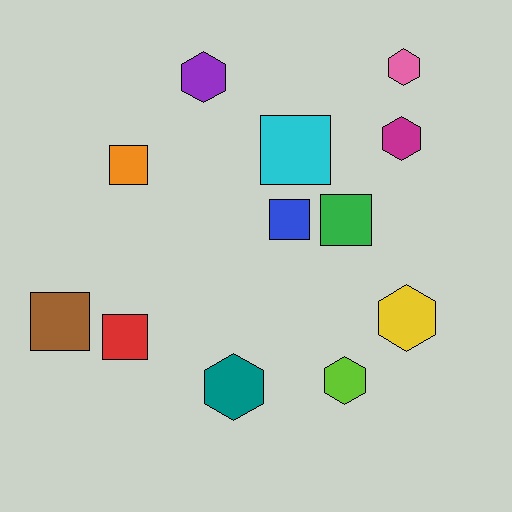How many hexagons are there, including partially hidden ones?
There are 6 hexagons.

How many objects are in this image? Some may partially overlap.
There are 12 objects.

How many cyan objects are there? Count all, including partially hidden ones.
There is 1 cyan object.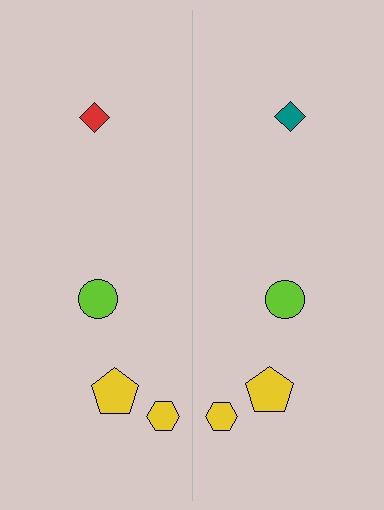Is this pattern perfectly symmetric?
No, the pattern is not perfectly symmetric. The teal diamond on the right side breaks the symmetry — its mirror counterpart is red.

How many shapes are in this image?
There are 8 shapes in this image.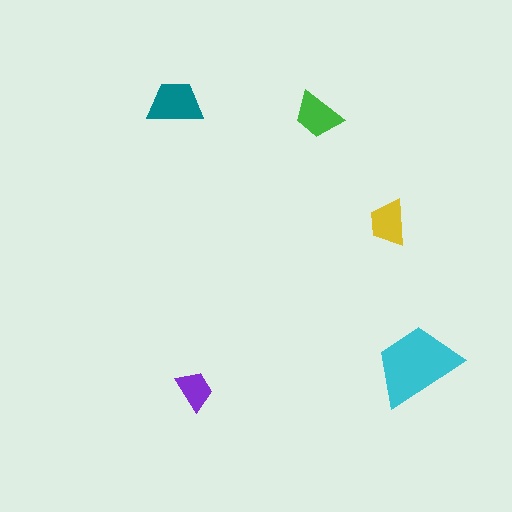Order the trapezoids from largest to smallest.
the cyan one, the teal one, the green one, the yellow one, the purple one.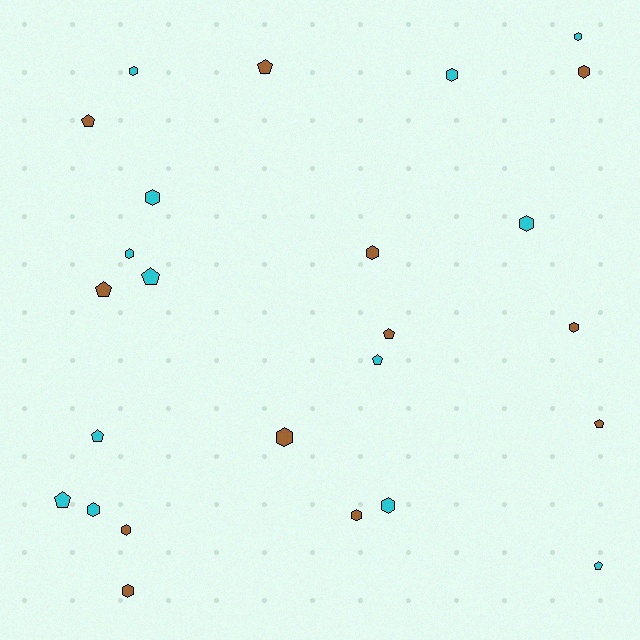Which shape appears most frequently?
Hexagon, with 15 objects.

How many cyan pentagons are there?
There are 5 cyan pentagons.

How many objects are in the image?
There are 25 objects.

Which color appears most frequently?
Cyan, with 13 objects.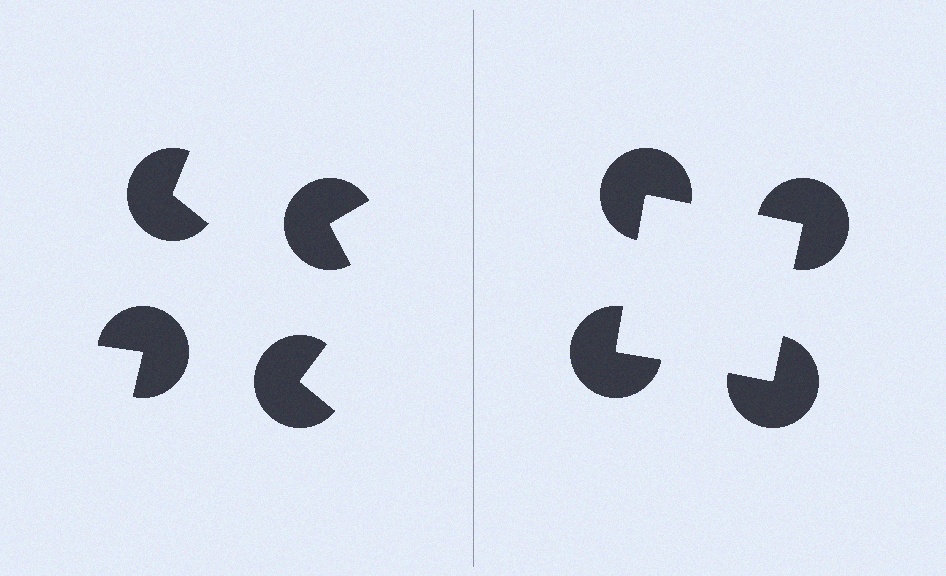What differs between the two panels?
The pac-man discs are positioned identically on both sides; only the wedge orientations differ. On the right they align to a square; on the left they are misaligned.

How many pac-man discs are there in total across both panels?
8 — 4 on each side.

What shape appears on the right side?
An illusory square.